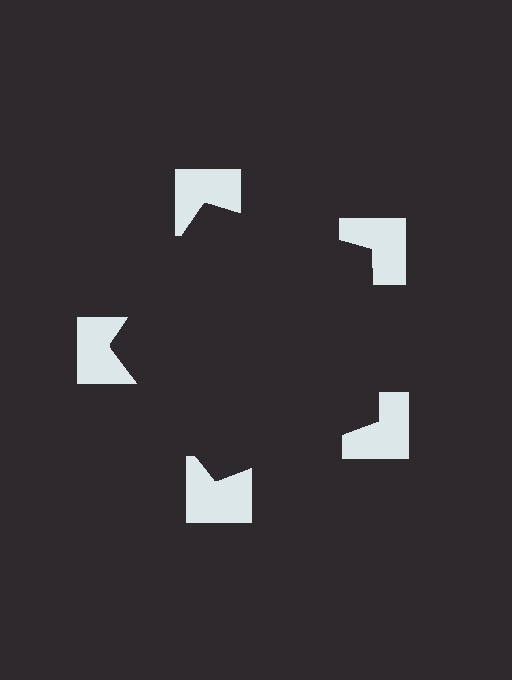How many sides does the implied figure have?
5 sides.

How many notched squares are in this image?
There are 5 — one at each vertex of the illusory pentagon.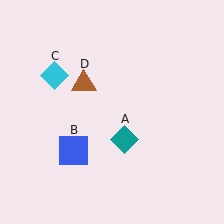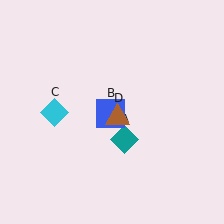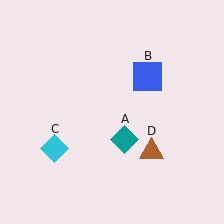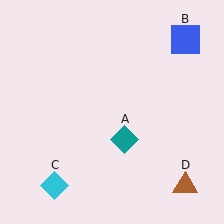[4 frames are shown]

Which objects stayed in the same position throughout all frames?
Teal diamond (object A) remained stationary.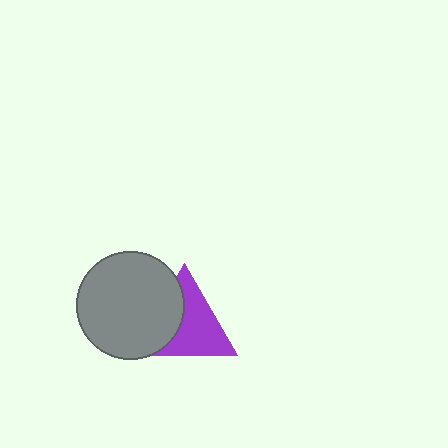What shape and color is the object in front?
The object in front is a gray circle.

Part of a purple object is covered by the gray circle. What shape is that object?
It is a triangle.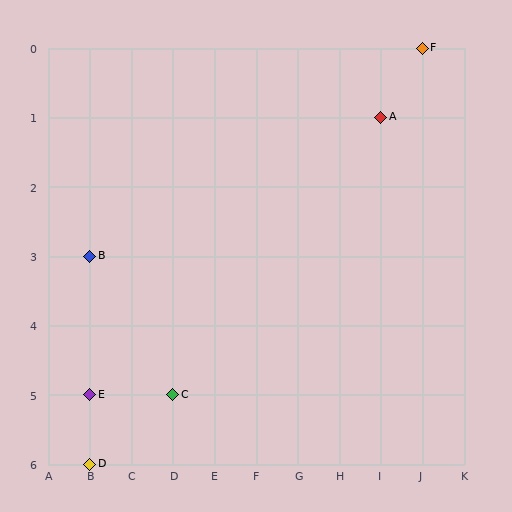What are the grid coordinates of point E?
Point E is at grid coordinates (B, 5).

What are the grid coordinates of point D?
Point D is at grid coordinates (B, 6).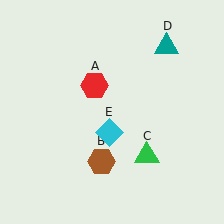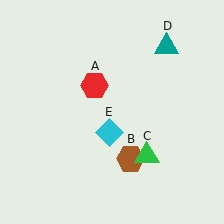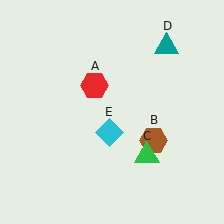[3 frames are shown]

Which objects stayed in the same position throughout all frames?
Red hexagon (object A) and green triangle (object C) and teal triangle (object D) and cyan diamond (object E) remained stationary.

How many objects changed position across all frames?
1 object changed position: brown hexagon (object B).